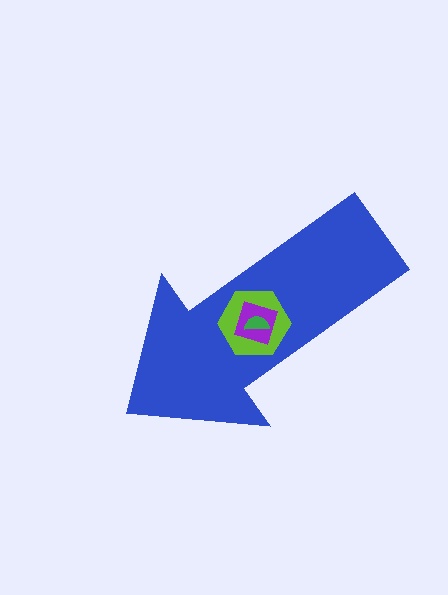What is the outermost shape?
The blue arrow.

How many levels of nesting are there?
4.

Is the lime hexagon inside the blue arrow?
Yes.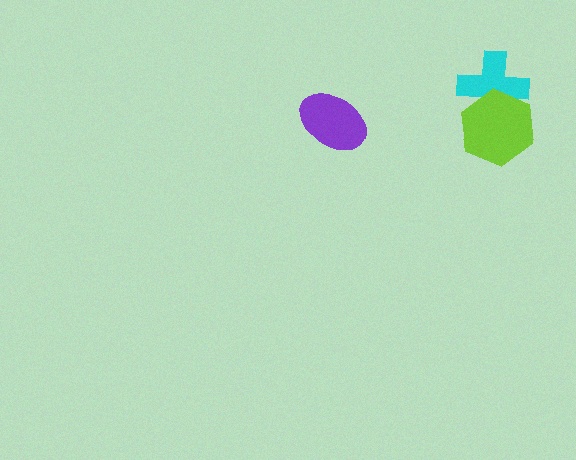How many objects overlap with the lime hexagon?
1 object overlaps with the lime hexagon.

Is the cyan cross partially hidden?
Yes, it is partially covered by another shape.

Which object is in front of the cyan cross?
The lime hexagon is in front of the cyan cross.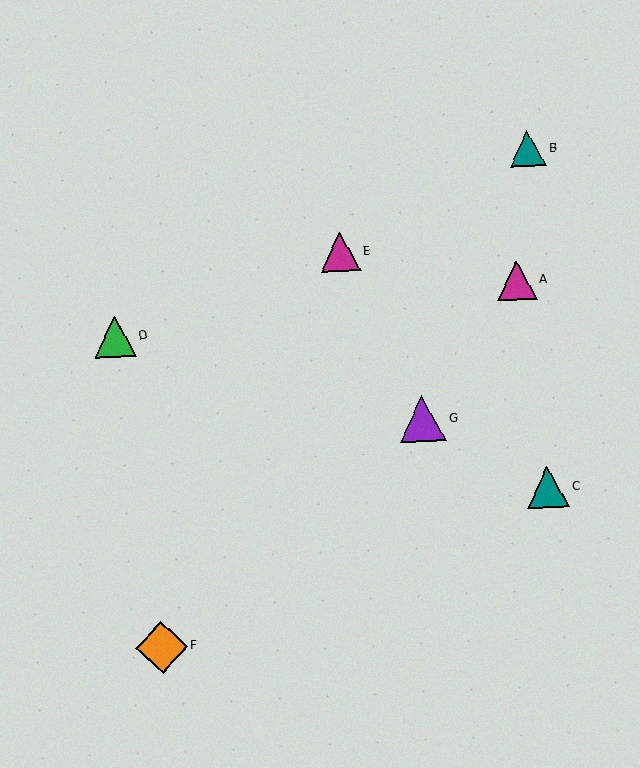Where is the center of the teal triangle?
The center of the teal triangle is at (548, 487).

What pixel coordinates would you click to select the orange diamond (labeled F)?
Click at (162, 647) to select the orange diamond F.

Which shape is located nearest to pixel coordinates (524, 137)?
The teal triangle (labeled B) at (528, 149) is nearest to that location.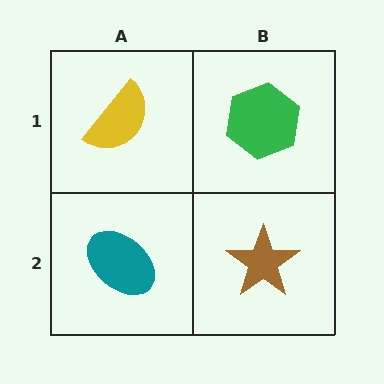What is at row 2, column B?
A brown star.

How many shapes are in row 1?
2 shapes.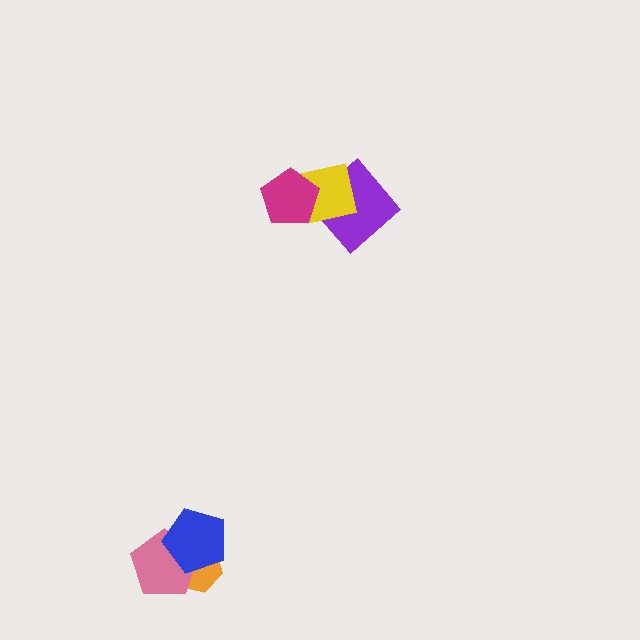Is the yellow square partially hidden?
Yes, it is partially covered by another shape.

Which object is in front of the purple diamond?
The yellow square is in front of the purple diamond.